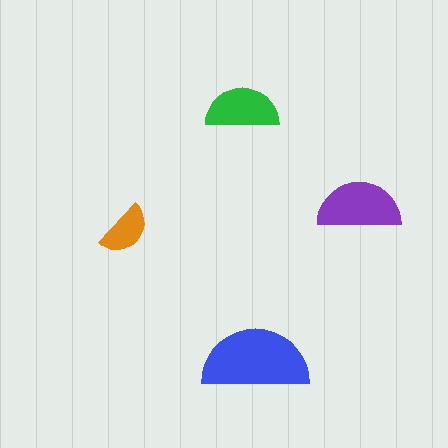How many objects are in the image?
There are 4 objects in the image.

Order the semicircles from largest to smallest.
the blue one, the purple one, the green one, the orange one.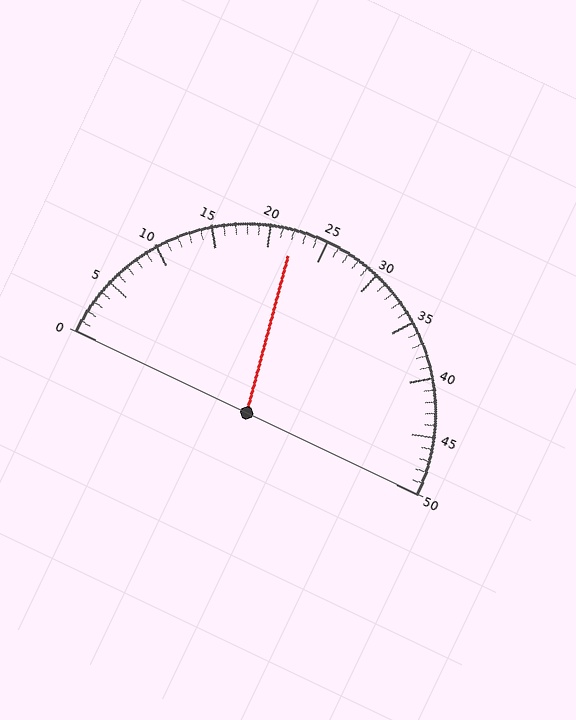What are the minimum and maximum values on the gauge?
The gauge ranges from 0 to 50.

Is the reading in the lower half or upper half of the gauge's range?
The reading is in the lower half of the range (0 to 50).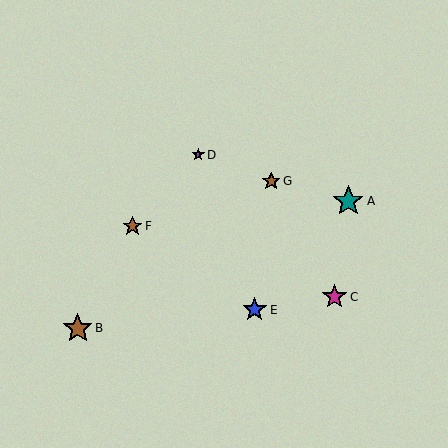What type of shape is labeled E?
Shape E is a blue star.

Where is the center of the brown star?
The center of the brown star is at (133, 226).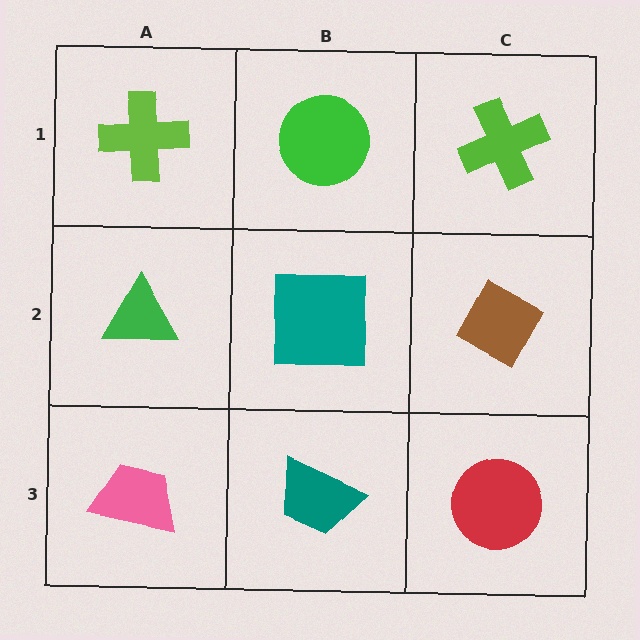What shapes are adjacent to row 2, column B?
A green circle (row 1, column B), a teal trapezoid (row 3, column B), a green triangle (row 2, column A), a brown diamond (row 2, column C).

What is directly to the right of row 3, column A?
A teal trapezoid.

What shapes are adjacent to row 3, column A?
A green triangle (row 2, column A), a teal trapezoid (row 3, column B).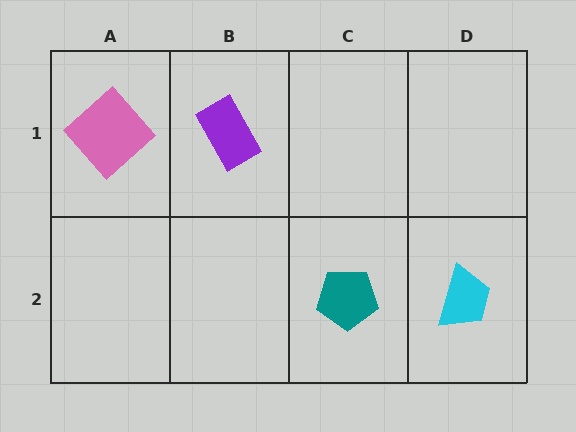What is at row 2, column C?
A teal pentagon.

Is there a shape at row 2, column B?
No, that cell is empty.